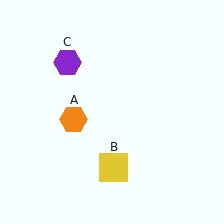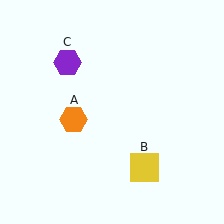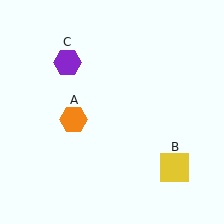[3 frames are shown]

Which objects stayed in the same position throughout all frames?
Orange hexagon (object A) and purple hexagon (object C) remained stationary.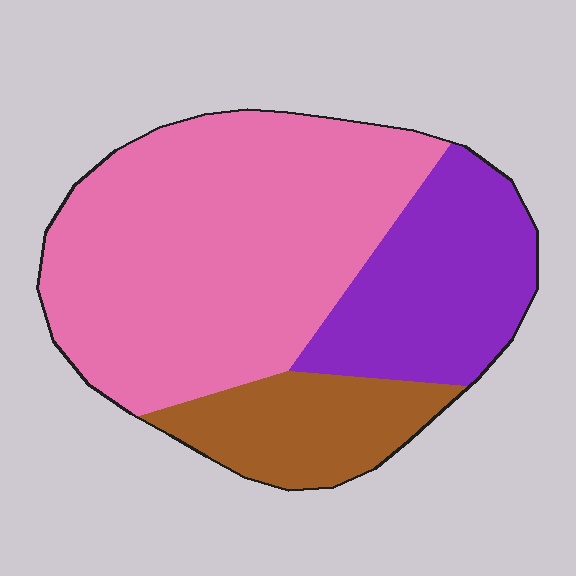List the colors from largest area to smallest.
From largest to smallest: pink, purple, brown.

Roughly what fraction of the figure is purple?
Purple takes up about one quarter (1/4) of the figure.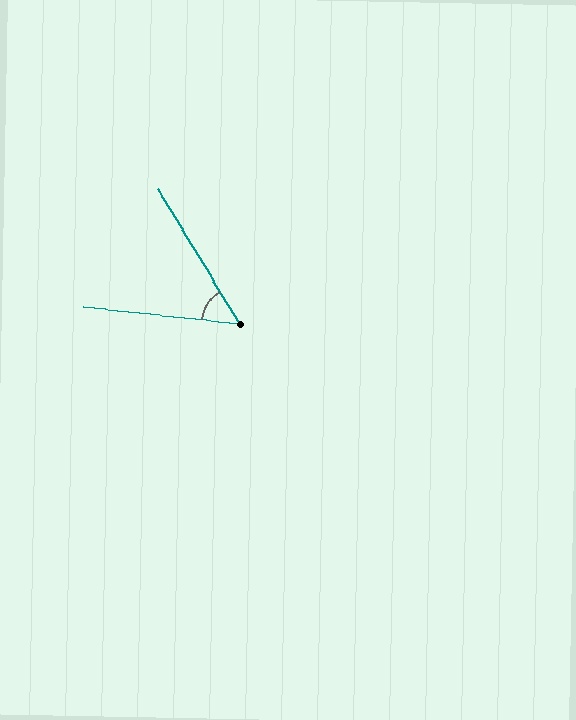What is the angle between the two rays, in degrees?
Approximately 53 degrees.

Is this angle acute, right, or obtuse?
It is acute.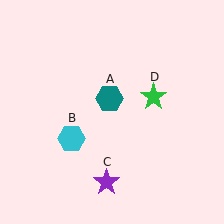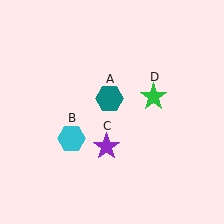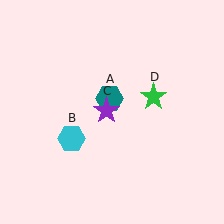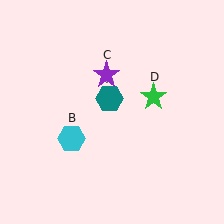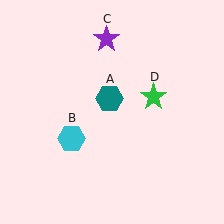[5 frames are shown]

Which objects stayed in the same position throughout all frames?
Teal hexagon (object A) and cyan hexagon (object B) and green star (object D) remained stationary.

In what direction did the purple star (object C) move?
The purple star (object C) moved up.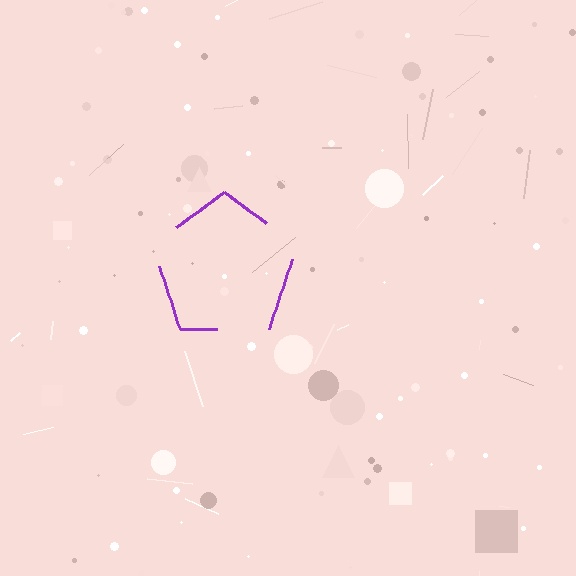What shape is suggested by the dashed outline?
The dashed outline suggests a pentagon.